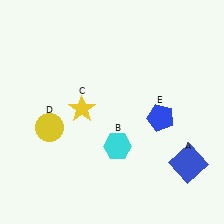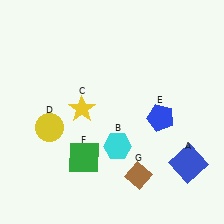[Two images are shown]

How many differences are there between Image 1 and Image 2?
There are 2 differences between the two images.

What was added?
A green square (F), a brown diamond (G) were added in Image 2.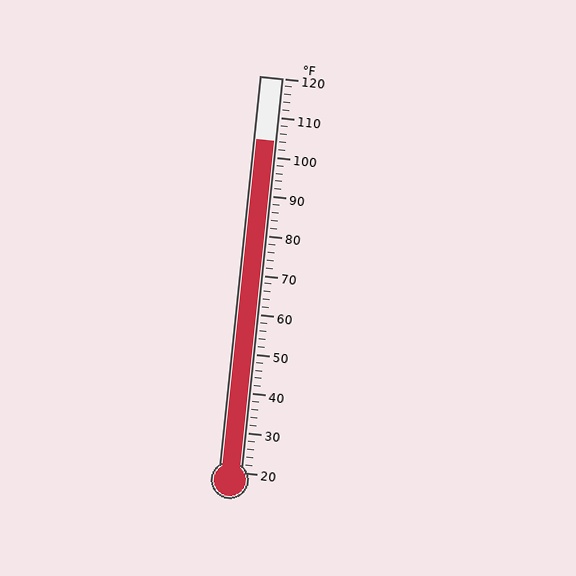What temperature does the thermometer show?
The thermometer shows approximately 104°F.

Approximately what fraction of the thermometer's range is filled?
The thermometer is filled to approximately 85% of its range.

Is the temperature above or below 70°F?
The temperature is above 70°F.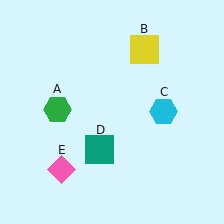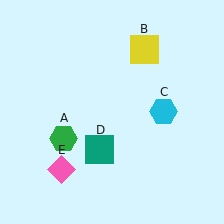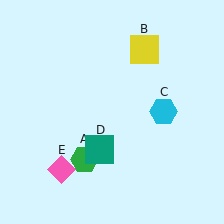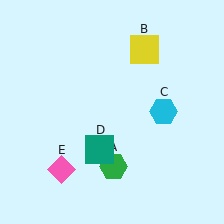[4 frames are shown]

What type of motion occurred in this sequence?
The green hexagon (object A) rotated counterclockwise around the center of the scene.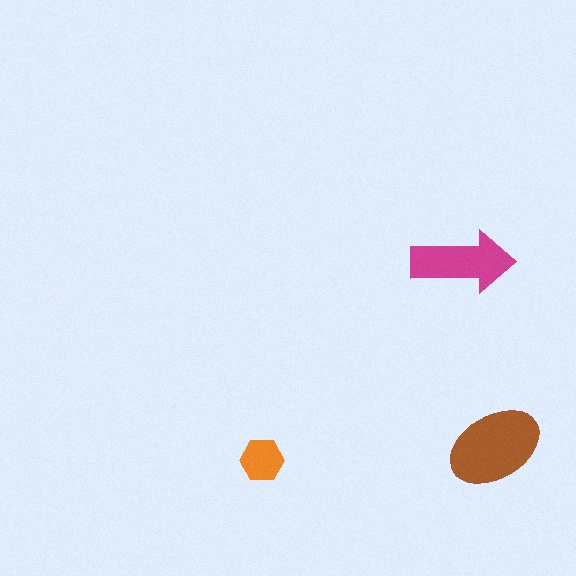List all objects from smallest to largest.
The orange hexagon, the magenta arrow, the brown ellipse.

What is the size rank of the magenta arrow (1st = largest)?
2nd.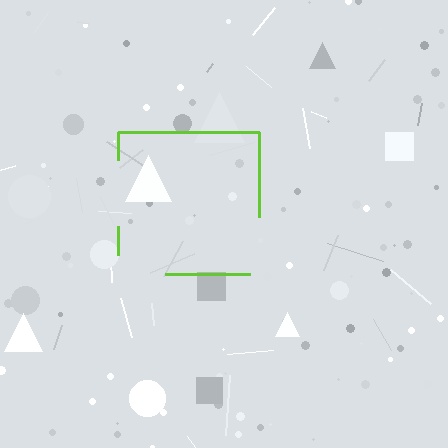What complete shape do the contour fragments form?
The contour fragments form a square.